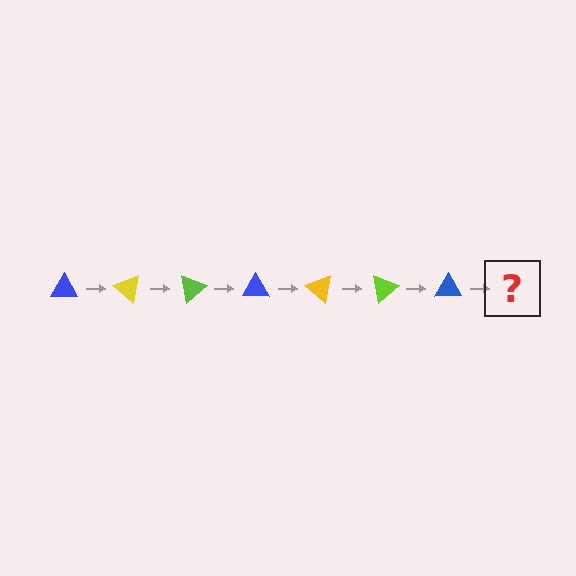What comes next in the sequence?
The next element should be a yellow triangle, rotated 280 degrees from the start.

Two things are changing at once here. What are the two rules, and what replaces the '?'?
The two rules are that it rotates 40 degrees each step and the color cycles through blue, yellow, and lime. The '?' should be a yellow triangle, rotated 280 degrees from the start.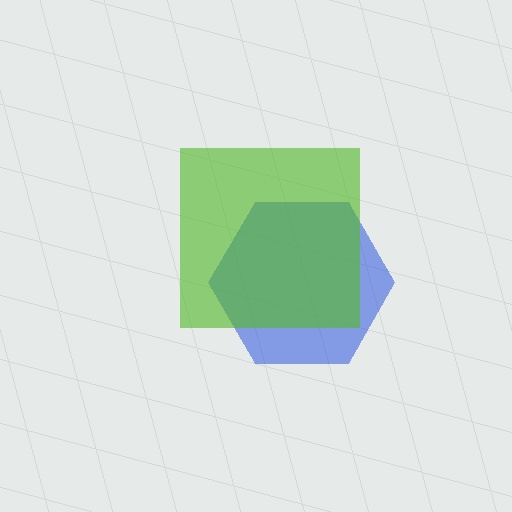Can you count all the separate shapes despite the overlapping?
Yes, there are 2 separate shapes.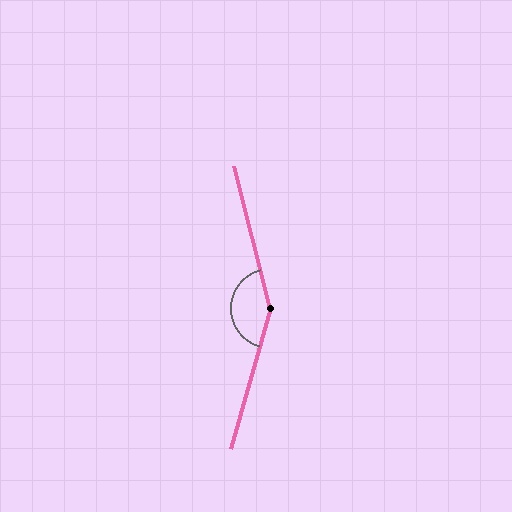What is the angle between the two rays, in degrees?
Approximately 150 degrees.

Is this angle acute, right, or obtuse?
It is obtuse.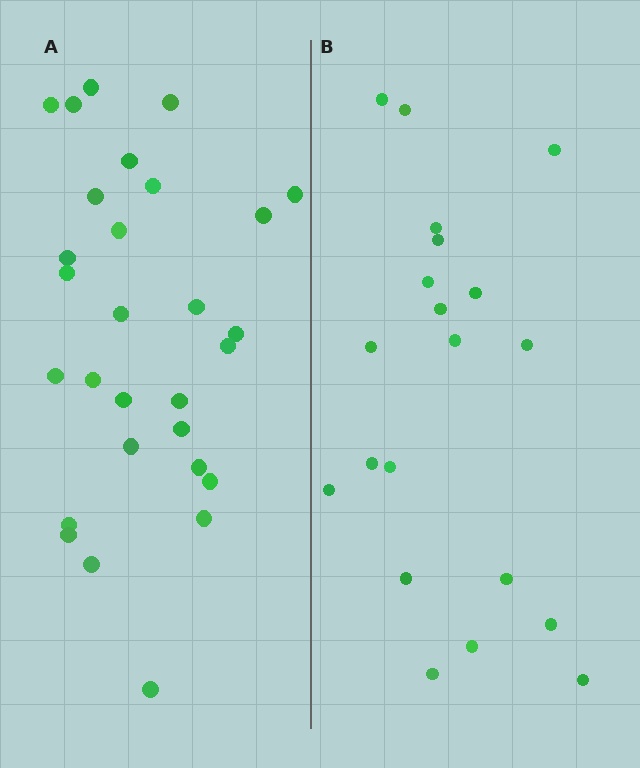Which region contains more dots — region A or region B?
Region A (the left region) has more dots.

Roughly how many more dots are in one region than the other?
Region A has roughly 8 or so more dots than region B.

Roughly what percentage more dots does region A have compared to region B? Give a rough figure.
About 45% more.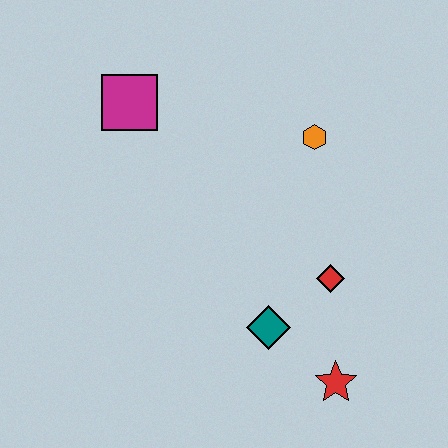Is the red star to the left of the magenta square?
No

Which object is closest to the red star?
The teal diamond is closest to the red star.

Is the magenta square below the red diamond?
No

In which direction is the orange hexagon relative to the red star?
The orange hexagon is above the red star.